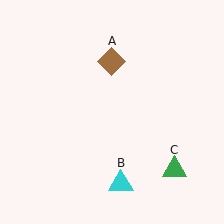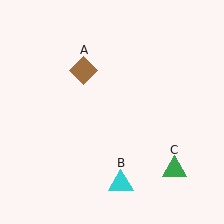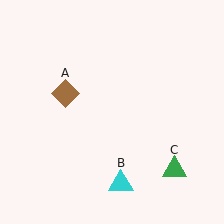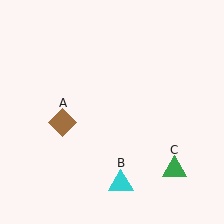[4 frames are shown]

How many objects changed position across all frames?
1 object changed position: brown diamond (object A).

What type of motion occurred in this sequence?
The brown diamond (object A) rotated counterclockwise around the center of the scene.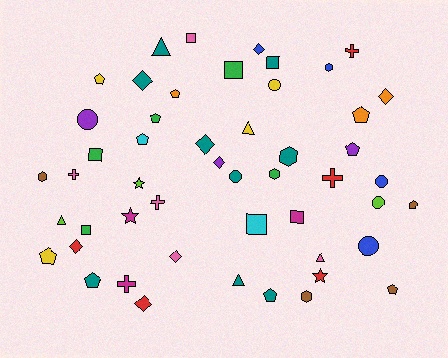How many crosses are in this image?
There are 5 crosses.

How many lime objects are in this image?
There are 3 lime objects.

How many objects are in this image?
There are 50 objects.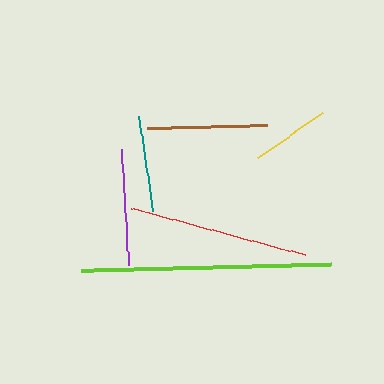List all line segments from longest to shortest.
From longest to shortest: lime, red, brown, purple, teal, yellow.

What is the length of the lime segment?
The lime segment is approximately 250 pixels long.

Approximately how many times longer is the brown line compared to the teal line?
The brown line is approximately 1.2 times the length of the teal line.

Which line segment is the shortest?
The yellow line is the shortest at approximately 79 pixels.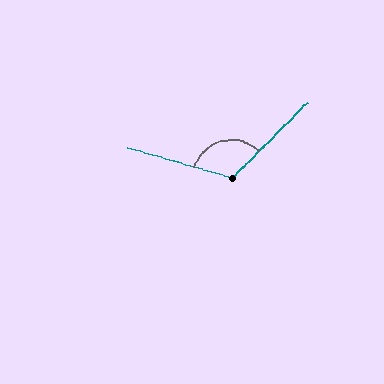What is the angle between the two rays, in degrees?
Approximately 118 degrees.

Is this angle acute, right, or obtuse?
It is obtuse.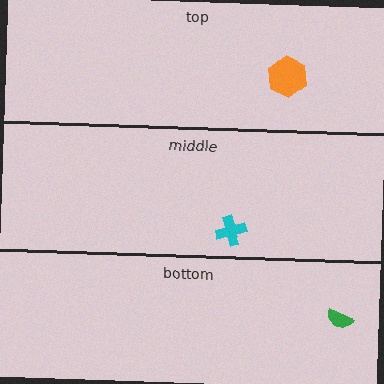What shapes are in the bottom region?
The green semicircle.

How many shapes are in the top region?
1.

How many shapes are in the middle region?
1.